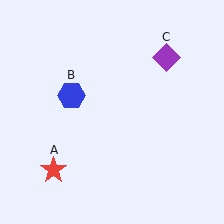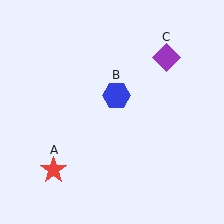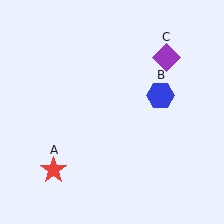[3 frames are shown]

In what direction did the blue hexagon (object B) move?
The blue hexagon (object B) moved right.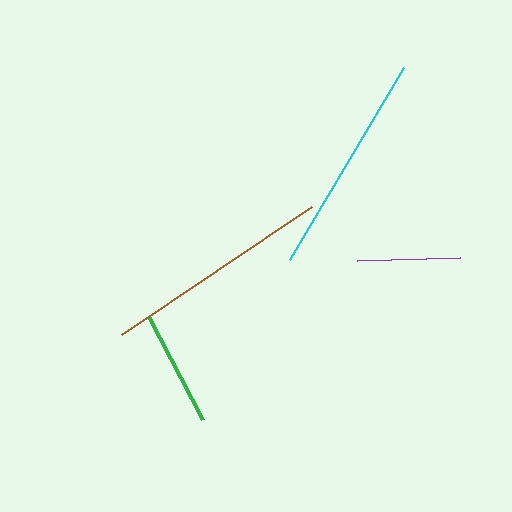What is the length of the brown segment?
The brown segment is approximately 229 pixels long.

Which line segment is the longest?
The brown line is the longest at approximately 229 pixels.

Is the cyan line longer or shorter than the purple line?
The cyan line is longer than the purple line.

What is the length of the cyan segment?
The cyan segment is approximately 224 pixels long.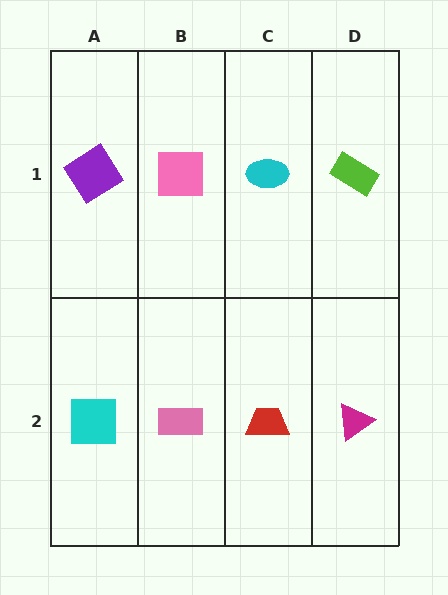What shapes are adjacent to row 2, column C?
A cyan ellipse (row 1, column C), a pink rectangle (row 2, column B), a magenta triangle (row 2, column D).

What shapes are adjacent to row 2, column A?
A purple diamond (row 1, column A), a pink rectangle (row 2, column B).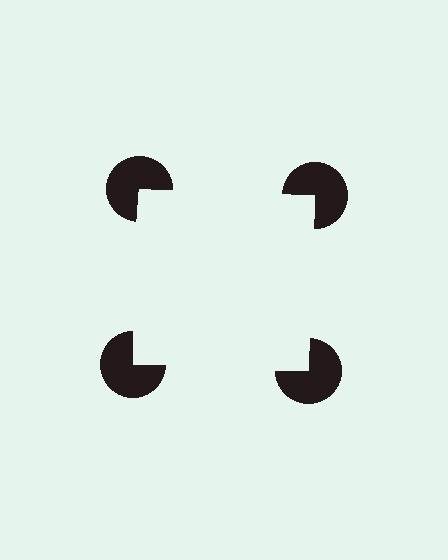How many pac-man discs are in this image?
There are 4 — one at each vertex of the illusory square.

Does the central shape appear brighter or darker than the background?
It typically appears slightly brighter than the background, even though no actual brightness change is drawn.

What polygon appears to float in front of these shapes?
An illusory square — its edges are inferred from the aligned wedge cuts in the pac-man discs, not physically drawn.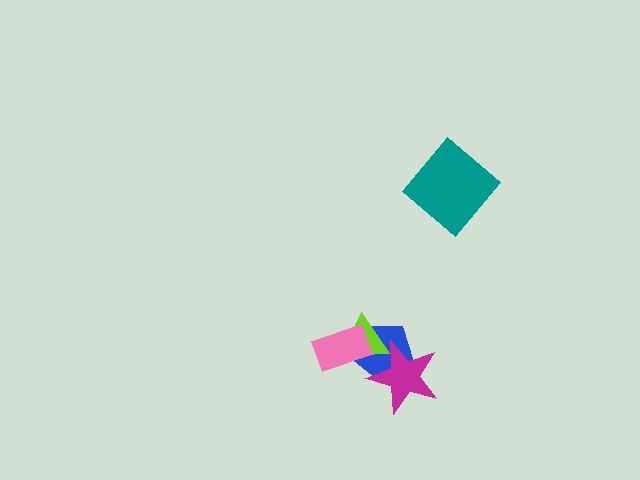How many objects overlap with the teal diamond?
0 objects overlap with the teal diamond.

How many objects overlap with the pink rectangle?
2 objects overlap with the pink rectangle.